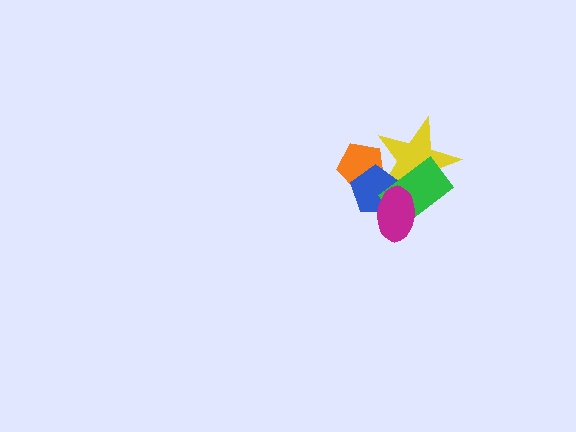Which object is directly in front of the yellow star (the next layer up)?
The blue pentagon is directly in front of the yellow star.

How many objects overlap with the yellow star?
4 objects overlap with the yellow star.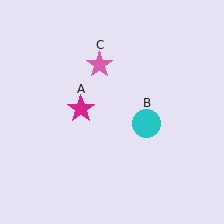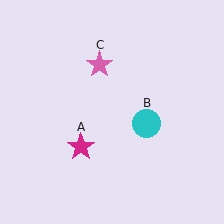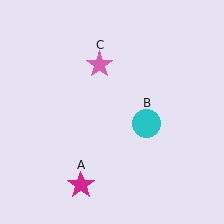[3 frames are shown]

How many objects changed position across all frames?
1 object changed position: magenta star (object A).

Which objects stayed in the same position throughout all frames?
Cyan circle (object B) and pink star (object C) remained stationary.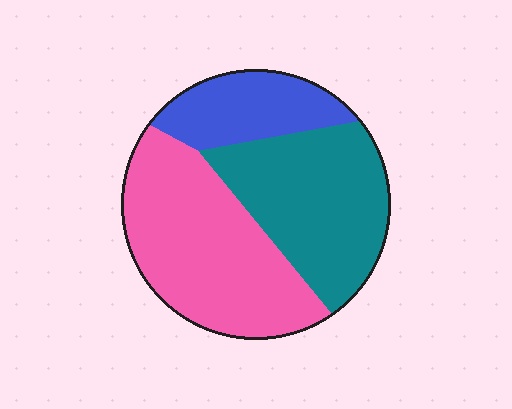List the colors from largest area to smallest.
From largest to smallest: pink, teal, blue.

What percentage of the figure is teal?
Teal takes up between a third and a half of the figure.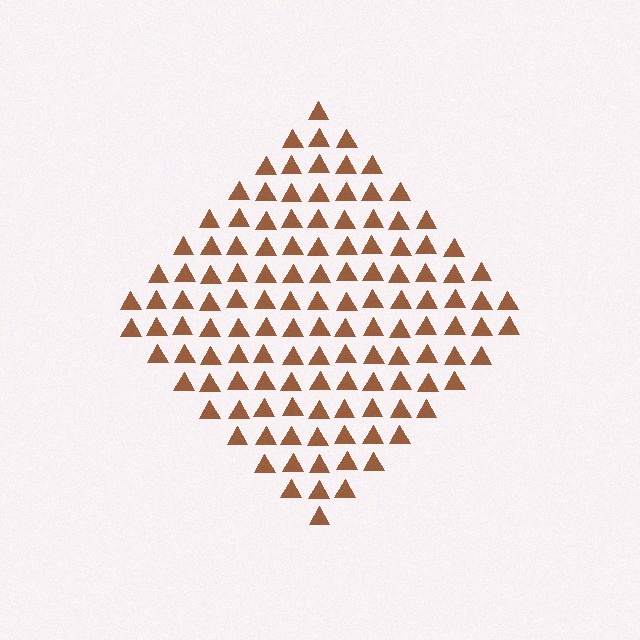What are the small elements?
The small elements are triangles.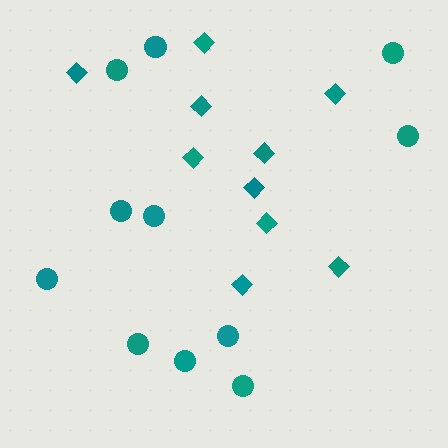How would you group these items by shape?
There are 2 groups: one group of circles (11) and one group of diamonds (10).